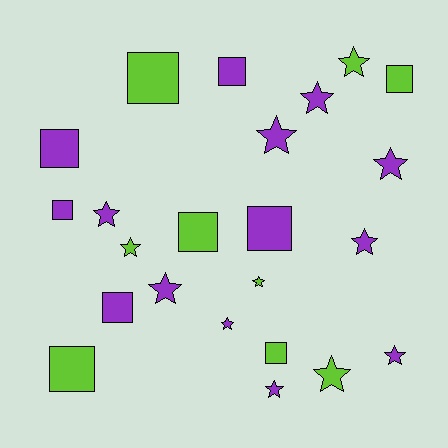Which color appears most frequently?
Purple, with 14 objects.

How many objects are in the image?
There are 23 objects.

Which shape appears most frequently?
Star, with 13 objects.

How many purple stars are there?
There are 9 purple stars.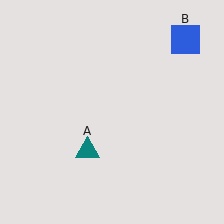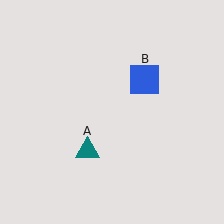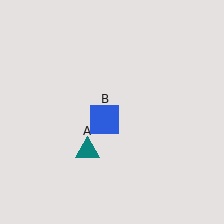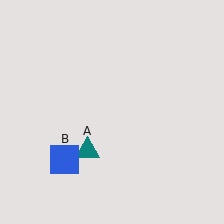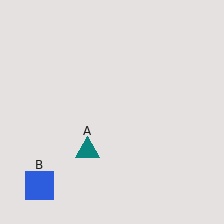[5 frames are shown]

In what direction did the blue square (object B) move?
The blue square (object B) moved down and to the left.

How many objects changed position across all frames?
1 object changed position: blue square (object B).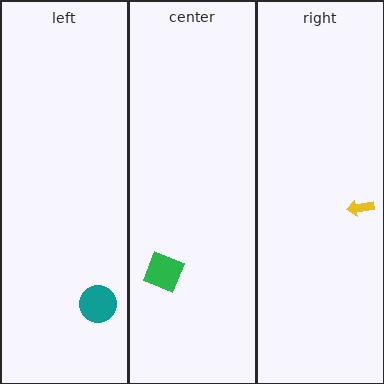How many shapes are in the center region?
1.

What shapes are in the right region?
The yellow arrow.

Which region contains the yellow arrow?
The right region.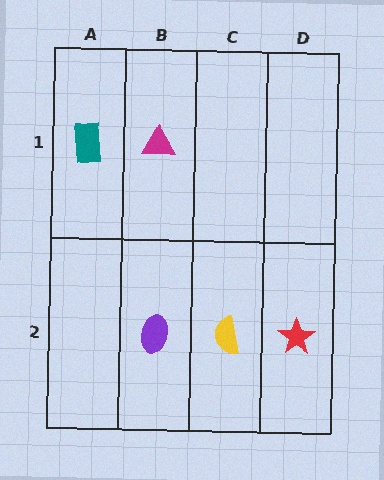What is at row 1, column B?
A magenta triangle.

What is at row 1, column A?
A teal rectangle.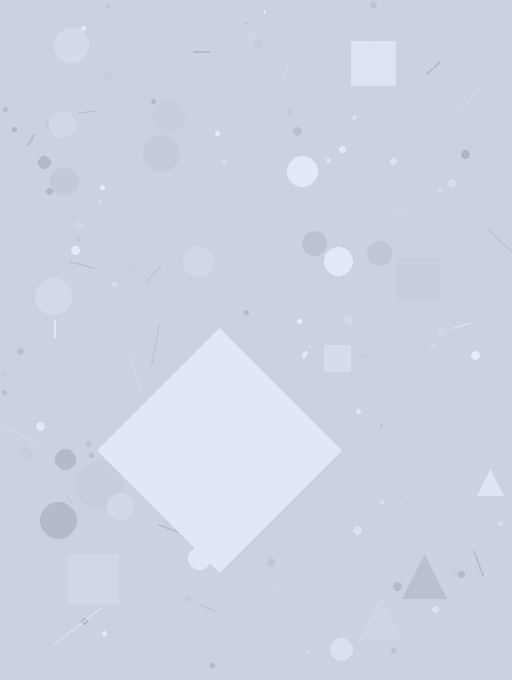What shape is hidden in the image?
A diamond is hidden in the image.